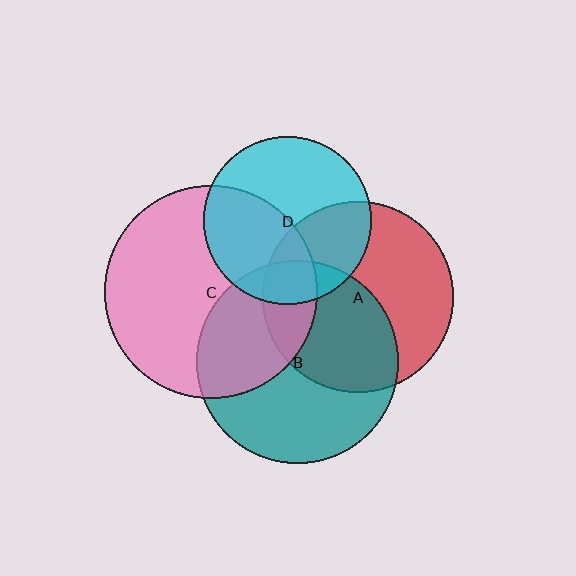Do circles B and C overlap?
Yes.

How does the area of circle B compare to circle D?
Approximately 1.5 times.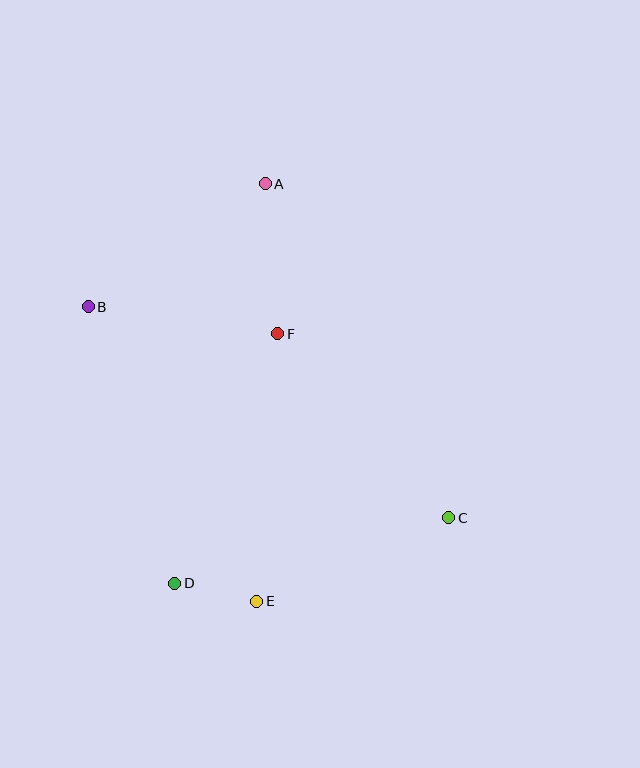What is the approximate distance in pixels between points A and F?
The distance between A and F is approximately 151 pixels.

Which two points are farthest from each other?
Points B and C are farthest from each other.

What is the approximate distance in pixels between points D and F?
The distance between D and F is approximately 270 pixels.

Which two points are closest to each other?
Points D and E are closest to each other.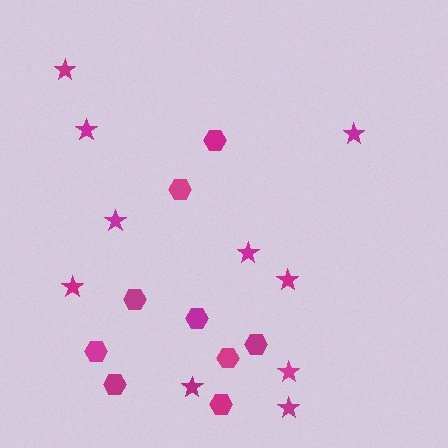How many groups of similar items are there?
There are 2 groups: one group of stars (10) and one group of hexagons (9).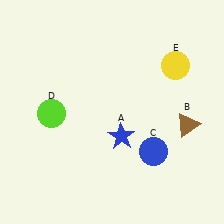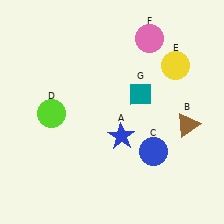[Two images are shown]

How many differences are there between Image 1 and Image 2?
There are 2 differences between the two images.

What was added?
A pink circle (F), a teal diamond (G) were added in Image 2.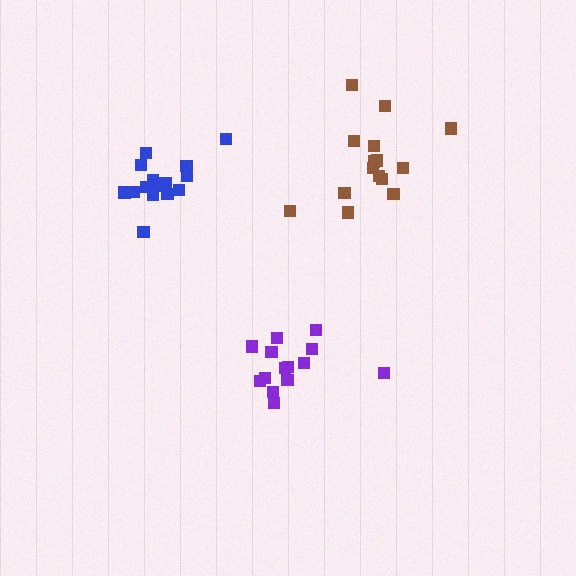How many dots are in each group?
Group 1: 15 dots, Group 2: 14 dots, Group 3: 15 dots (44 total).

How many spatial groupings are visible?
There are 3 spatial groupings.